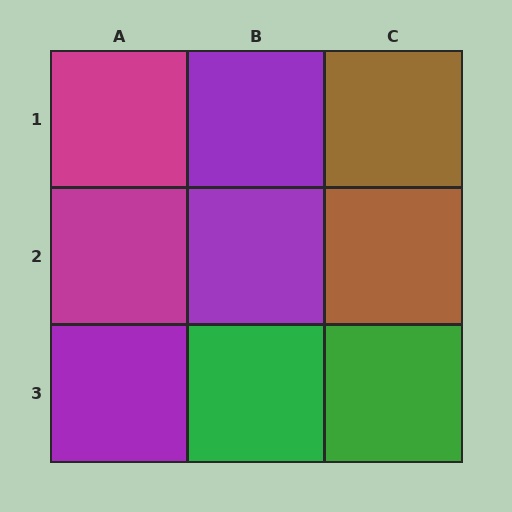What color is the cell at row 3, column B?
Green.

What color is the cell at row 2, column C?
Brown.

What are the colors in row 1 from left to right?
Magenta, purple, brown.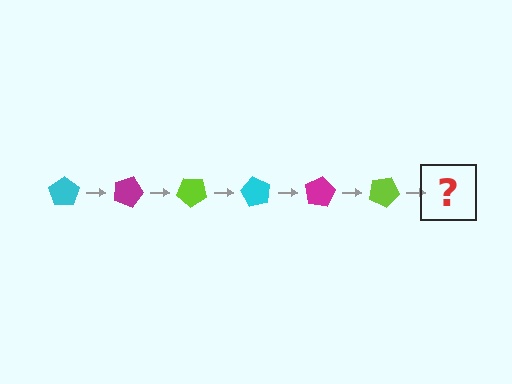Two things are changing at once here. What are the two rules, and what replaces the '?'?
The two rules are that it rotates 20 degrees each step and the color cycles through cyan, magenta, and lime. The '?' should be a cyan pentagon, rotated 120 degrees from the start.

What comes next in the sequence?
The next element should be a cyan pentagon, rotated 120 degrees from the start.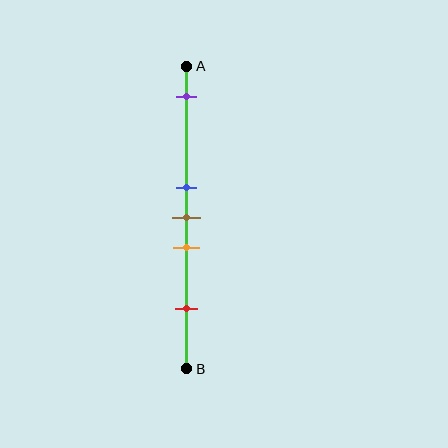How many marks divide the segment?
There are 5 marks dividing the segment.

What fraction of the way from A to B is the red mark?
The red mark is approximately 80% (0.8) of the way from A to B.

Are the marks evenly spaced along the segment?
No, the marks are not evenly spaced.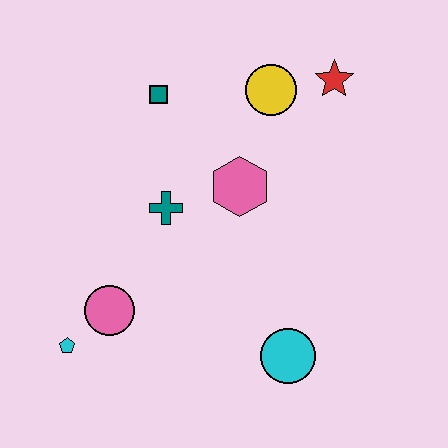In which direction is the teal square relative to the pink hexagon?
The teal square is above the pink hexagon.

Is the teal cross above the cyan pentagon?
Yes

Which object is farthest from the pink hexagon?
The cyan pentagon is farthest from the pink hexagon.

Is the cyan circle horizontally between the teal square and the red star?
Yes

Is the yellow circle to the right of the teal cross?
Yes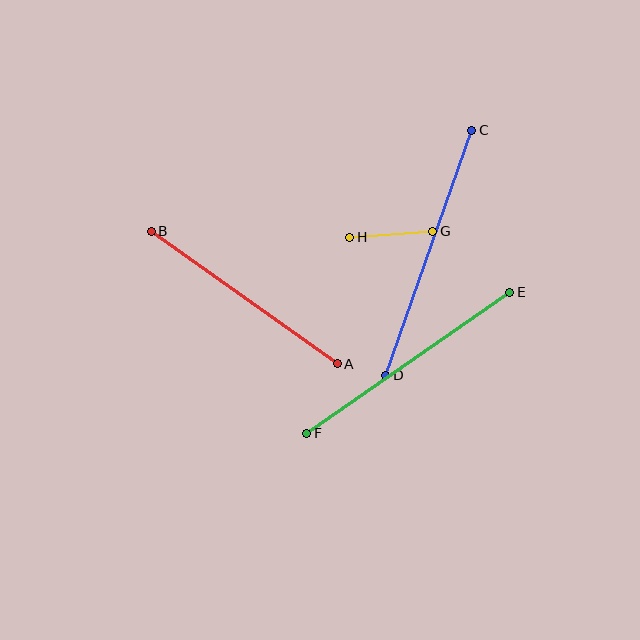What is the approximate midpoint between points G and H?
The midpoint is at approximately (391, 234) pixels.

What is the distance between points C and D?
The distance is approximately 260 pixels.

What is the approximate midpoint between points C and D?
The midpoint is at approximately (429, 253) pixels.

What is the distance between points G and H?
The distance is approximately 83 pixels.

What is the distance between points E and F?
The distance is approximately 247 pixels.